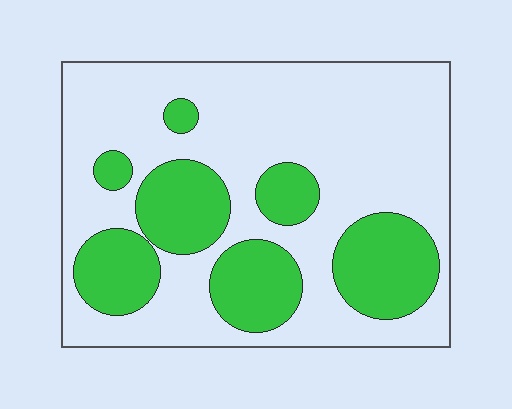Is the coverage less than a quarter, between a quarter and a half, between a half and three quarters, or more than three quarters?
Between a quarter and a half.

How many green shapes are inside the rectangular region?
7.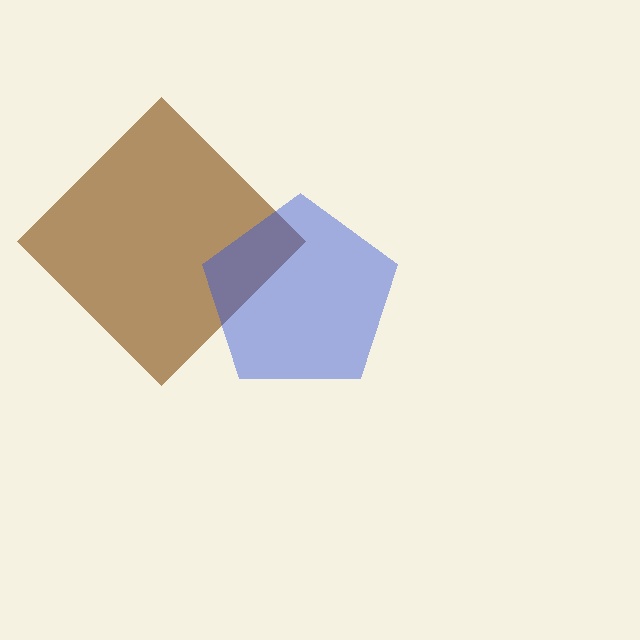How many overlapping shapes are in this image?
There are 2 overlapping shapes in the image.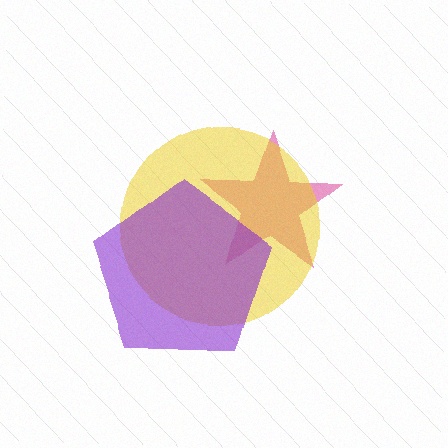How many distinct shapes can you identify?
There are 3 distinct shapes: a pink star, a yellow circle, a purple pentagon.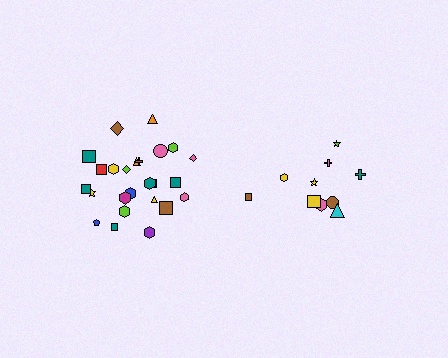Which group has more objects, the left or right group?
The left group.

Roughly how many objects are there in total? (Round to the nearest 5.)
Roughly 35 objects in total.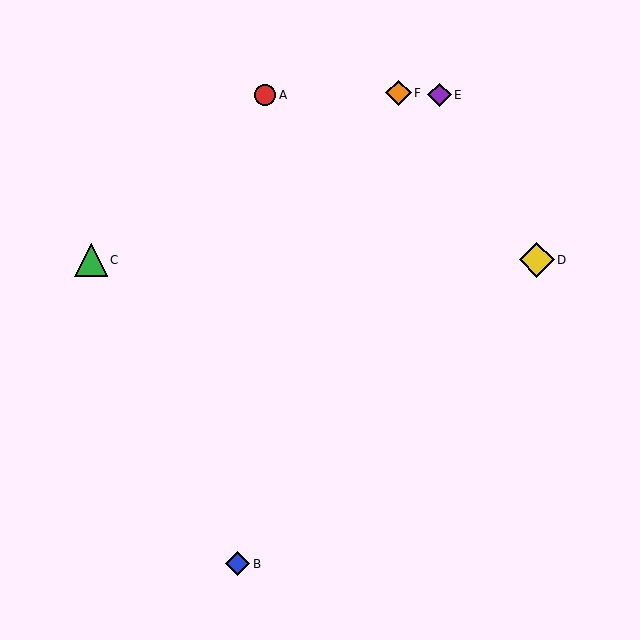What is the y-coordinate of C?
Object C is at y≈260.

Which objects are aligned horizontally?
Objects C, D are aligned horizontally.